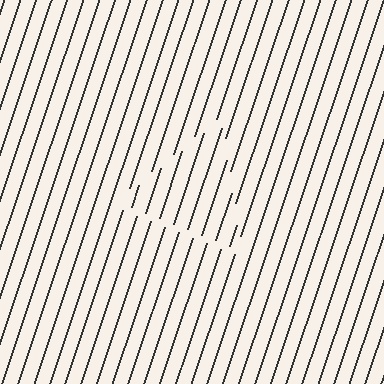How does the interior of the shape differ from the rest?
The interior of the shape contains the same grating, shifted by half a period — the contour is defined by the phase discontinuity where line-ends from the inner and outer gratings abut.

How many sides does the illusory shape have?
3 sides — the line-ends trace a triangle.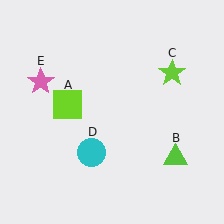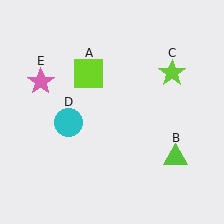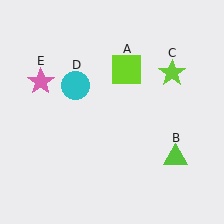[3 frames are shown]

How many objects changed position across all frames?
2 objects changed position: lime square (object A), cyan circle (object D).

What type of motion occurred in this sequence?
The lime square (object A), cyan circle (object D) rotated clockwise around the center of the scene.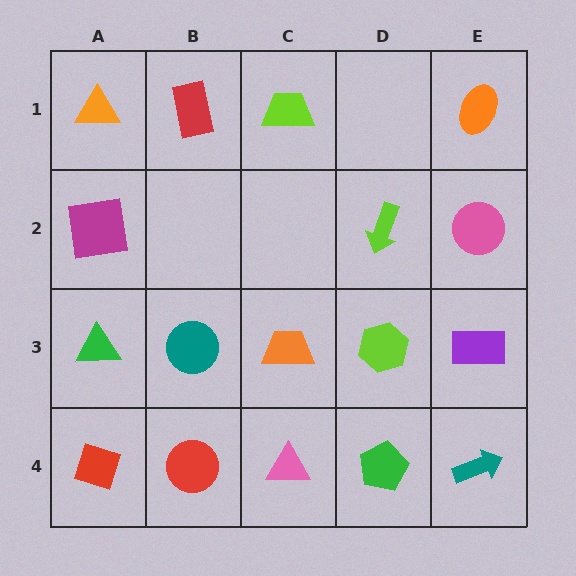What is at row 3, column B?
A teal circle.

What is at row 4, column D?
A green pentagon.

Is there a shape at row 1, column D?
No, that cell is empty.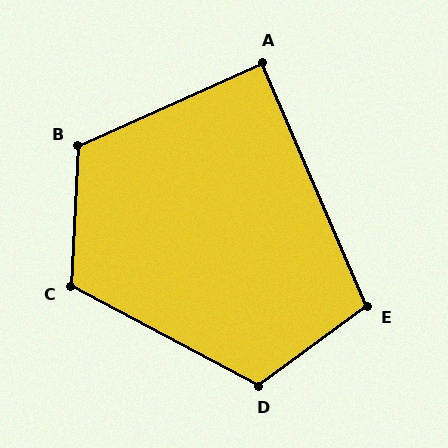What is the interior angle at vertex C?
Approximately 115 degrees (obtuse).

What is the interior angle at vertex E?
Approximately 103 degrees (obtuse).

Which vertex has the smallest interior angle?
A, at approximately 89 degrees.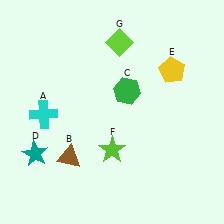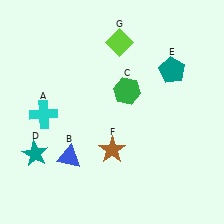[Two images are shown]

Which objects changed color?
B changed from brown to blue. E changed from yellow to teal. F changed from lime to brown.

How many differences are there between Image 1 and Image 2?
There are 3 differences between the two images.